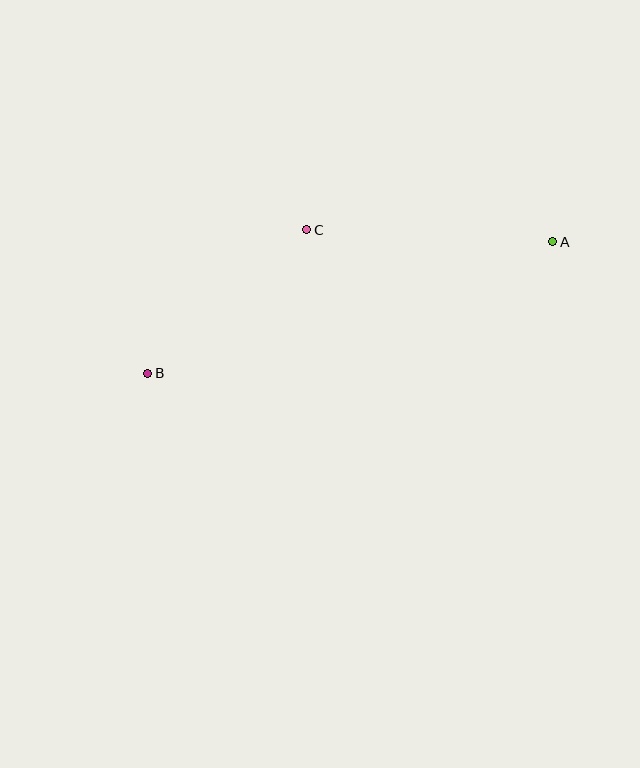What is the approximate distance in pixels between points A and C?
The distance between A and C is approximately 246 pixels.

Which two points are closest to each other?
Points B and C are closest to each other.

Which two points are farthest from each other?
Points A and B are farthest from each other.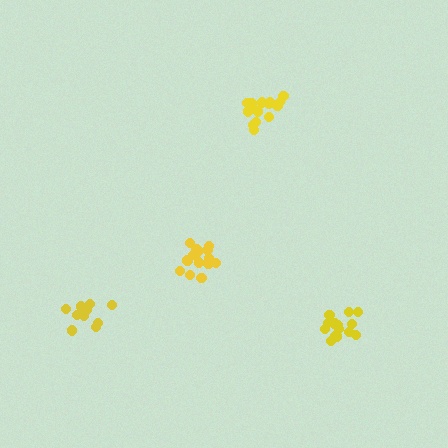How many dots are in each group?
Group 1: 12 dots, Group 2: 14 dots, Group 3: 15 dots, Group 4: 15 dots (56 total).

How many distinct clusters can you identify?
There are 4 distinct clusters.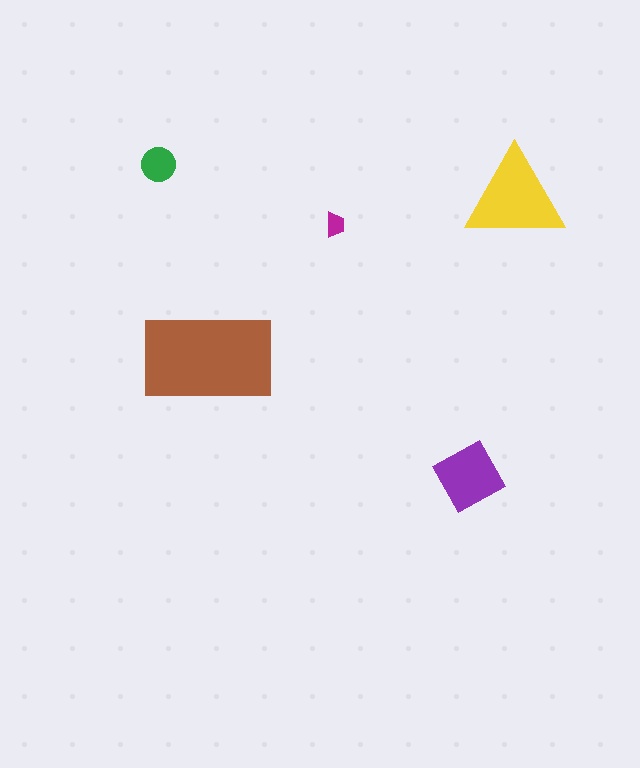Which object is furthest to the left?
The green circle is leftmost.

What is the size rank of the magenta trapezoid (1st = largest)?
5th.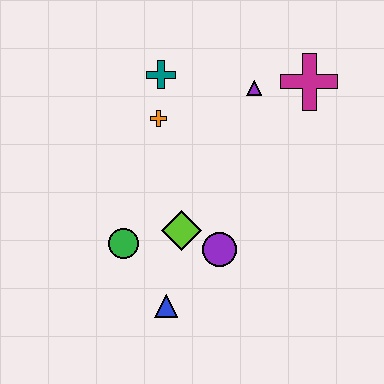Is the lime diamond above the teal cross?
No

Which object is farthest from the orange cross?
The blue triangle is farthest from the orange cross.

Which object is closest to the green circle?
The lime diamond is closest to the green circle.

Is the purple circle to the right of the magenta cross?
No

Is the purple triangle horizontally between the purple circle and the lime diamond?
No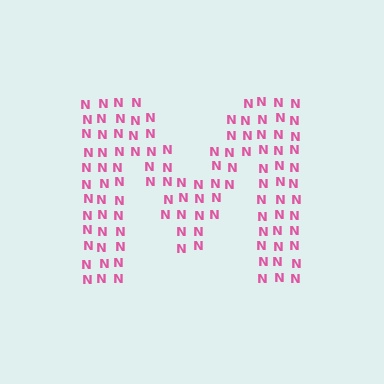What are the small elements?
The small elements are letter N's.